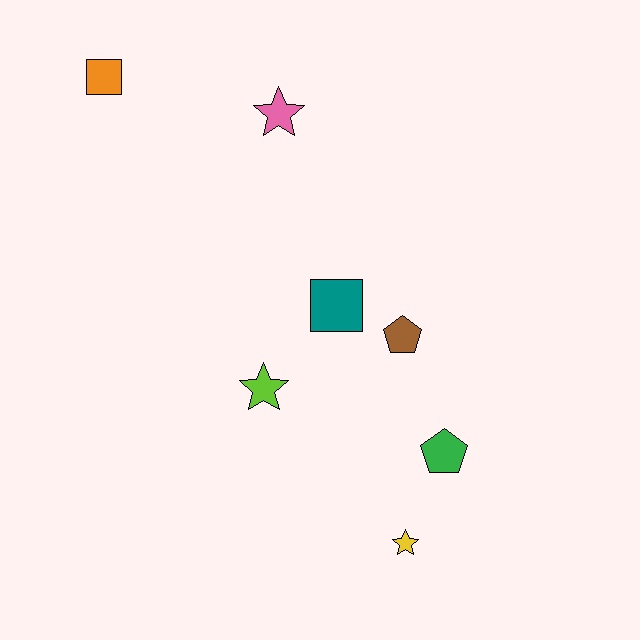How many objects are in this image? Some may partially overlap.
There are 7 objects.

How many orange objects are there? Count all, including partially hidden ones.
There is 1 orange object.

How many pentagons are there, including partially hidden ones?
There are 2 pentagons.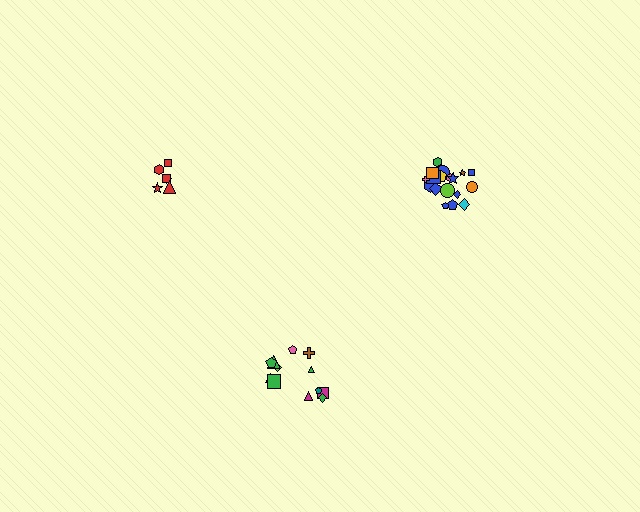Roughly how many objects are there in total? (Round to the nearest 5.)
Roughly 35 objects in total.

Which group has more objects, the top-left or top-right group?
The top-right group.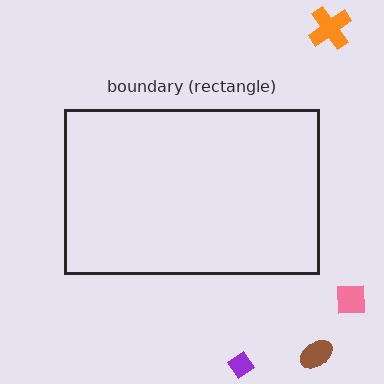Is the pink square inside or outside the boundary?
Outside.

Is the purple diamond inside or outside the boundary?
Outside.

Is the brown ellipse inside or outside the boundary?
Outside.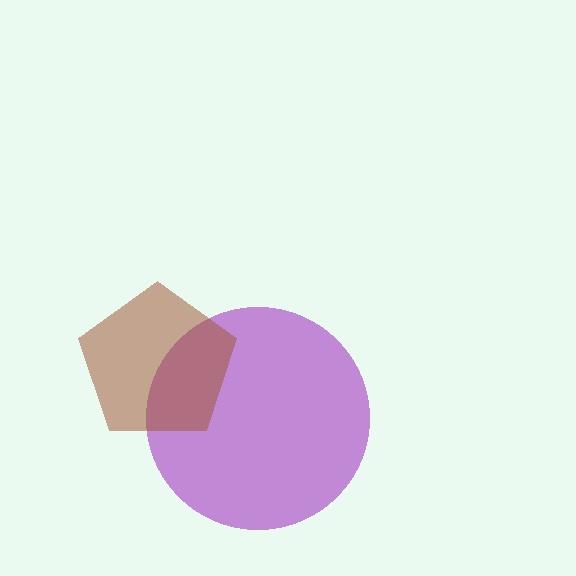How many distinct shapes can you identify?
There are 2 distinct shapes: a purple circle, a brown pentagon.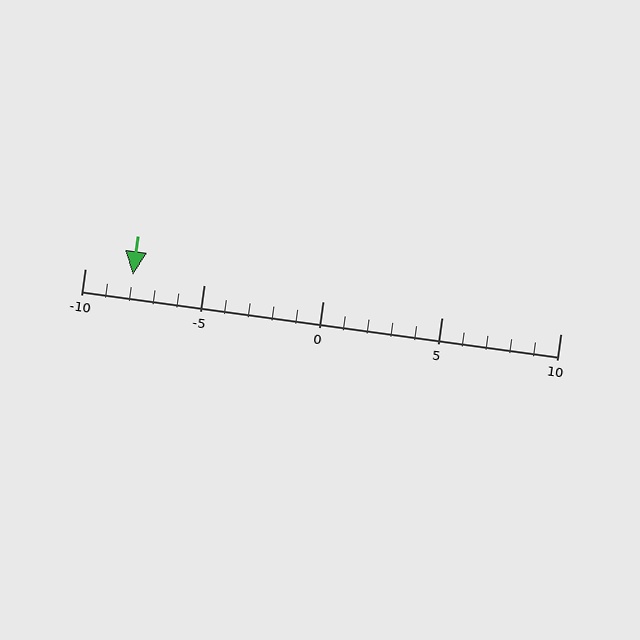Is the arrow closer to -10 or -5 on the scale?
The arrow is closer to -10.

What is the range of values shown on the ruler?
The ruler shows values from -10 to 10.